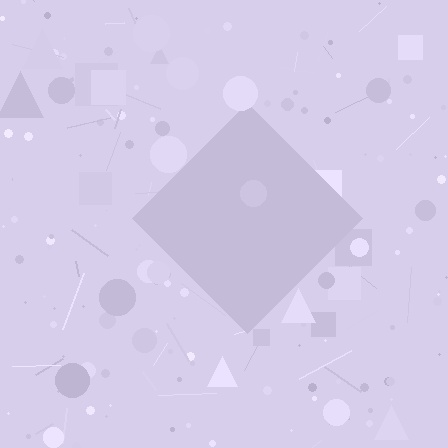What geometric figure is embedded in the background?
A diamond is embedded in the background.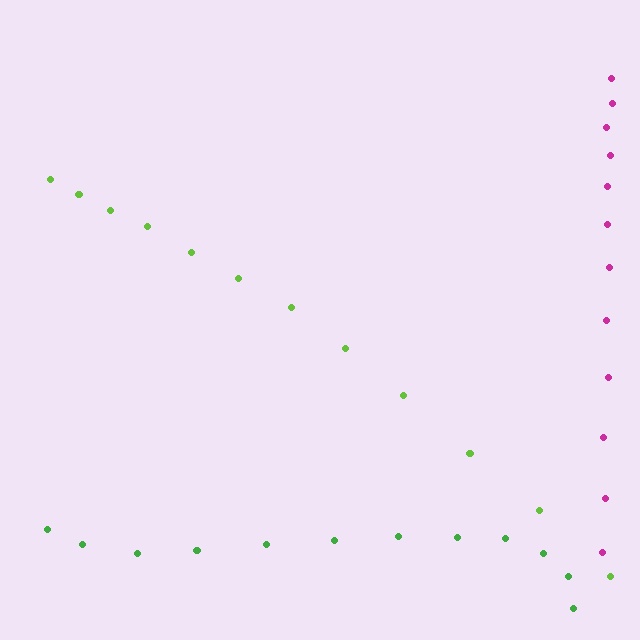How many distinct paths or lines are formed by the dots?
There are 3 distinct paths.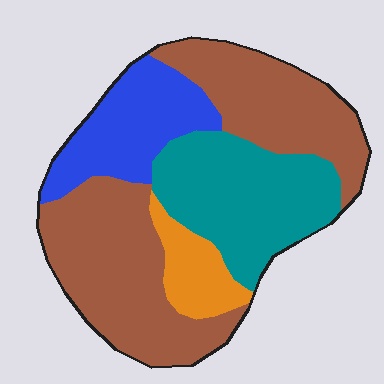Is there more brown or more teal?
Brown.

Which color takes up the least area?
Orange, at roughly 10%.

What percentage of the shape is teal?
Teal takes up about one quarter (1/4) of the shape.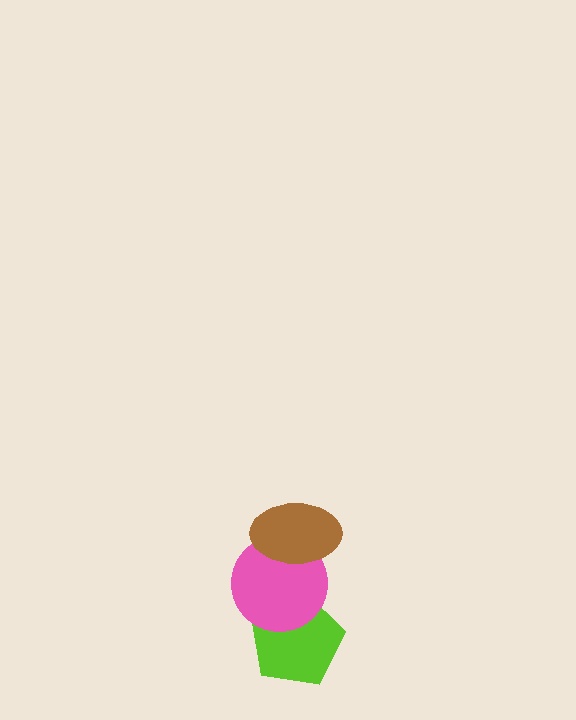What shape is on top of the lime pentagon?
The pink circle is on top of the lime pentagon.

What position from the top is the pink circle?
The pink circle is 2nd from the top.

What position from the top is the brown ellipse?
The brown ellipse is 1st from the top.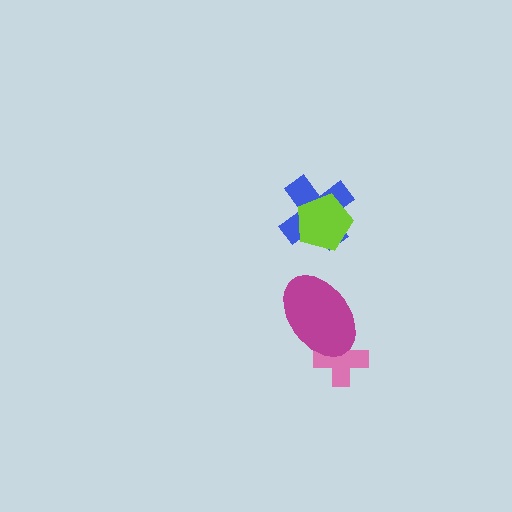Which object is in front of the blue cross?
The lime pentagon is in front of the blue cross.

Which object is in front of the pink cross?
The magenta ellipse is in front of the pink cross.